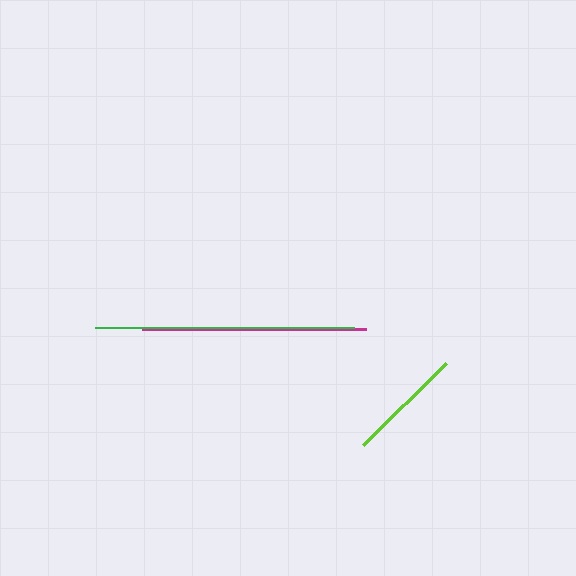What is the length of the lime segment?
The lime segment is approximately 117 pixels long.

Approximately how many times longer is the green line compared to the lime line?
The green line is approximately 2.2 times the length of the lime line.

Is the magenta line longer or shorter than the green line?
The green line is longer than the magenta line.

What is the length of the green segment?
The green segment is approximately 259 pixels long.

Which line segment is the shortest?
The lime line is the shortest at approximately 117 pixels.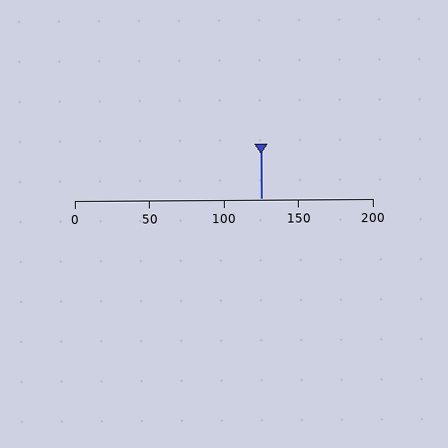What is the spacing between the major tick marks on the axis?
The major ticks are spaced 50 apart.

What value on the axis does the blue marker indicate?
The marker indicates approximately 125.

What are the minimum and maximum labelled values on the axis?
The axis runs from 0 to 200.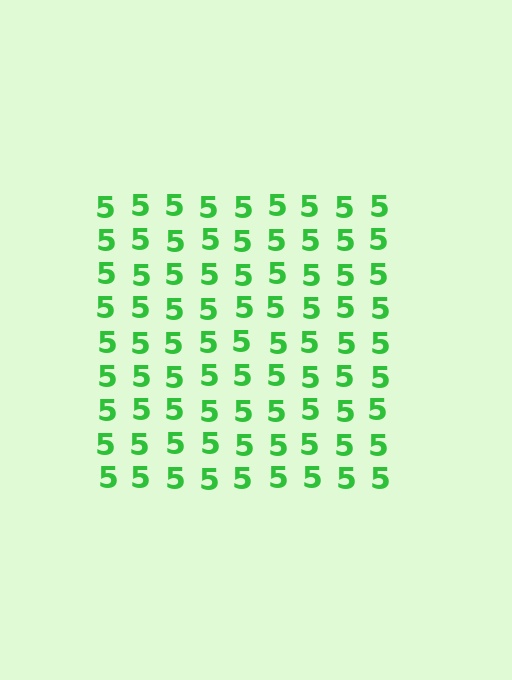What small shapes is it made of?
It is made of small digit 5's.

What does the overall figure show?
The overall figure shows a square.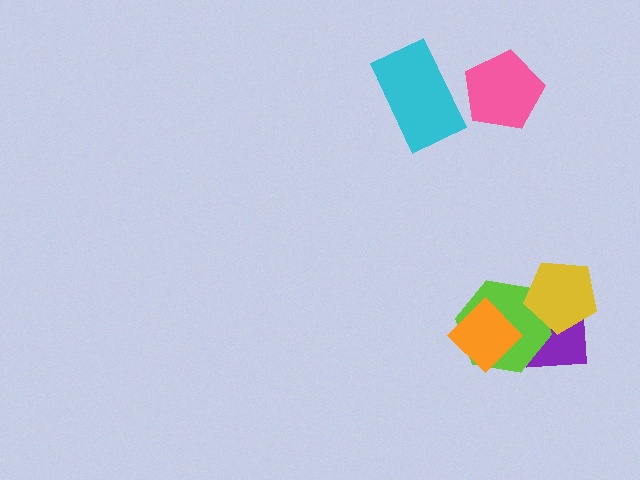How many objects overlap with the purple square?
3 objects overlap with the purple square.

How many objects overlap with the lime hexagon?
3 objects overlap with the lime hexagon.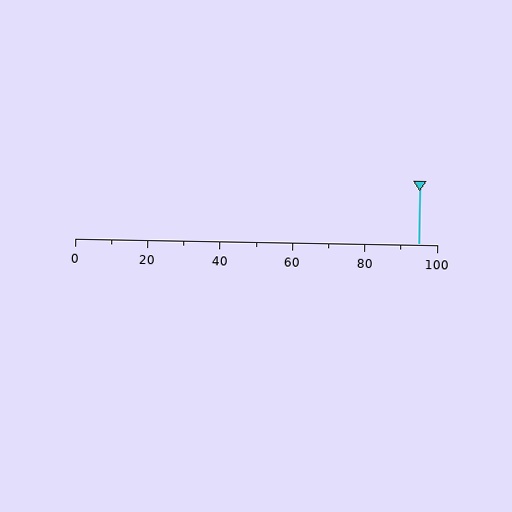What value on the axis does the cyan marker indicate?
The marker indicates approximately 95.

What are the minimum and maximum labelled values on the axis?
The axis runs from 0 to 100.